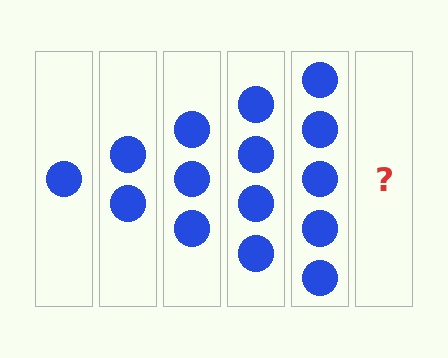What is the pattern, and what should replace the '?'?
The pattern is that each step adds one more circle. The '?' should be 6 circles.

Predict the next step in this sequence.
The next step is 6 circles.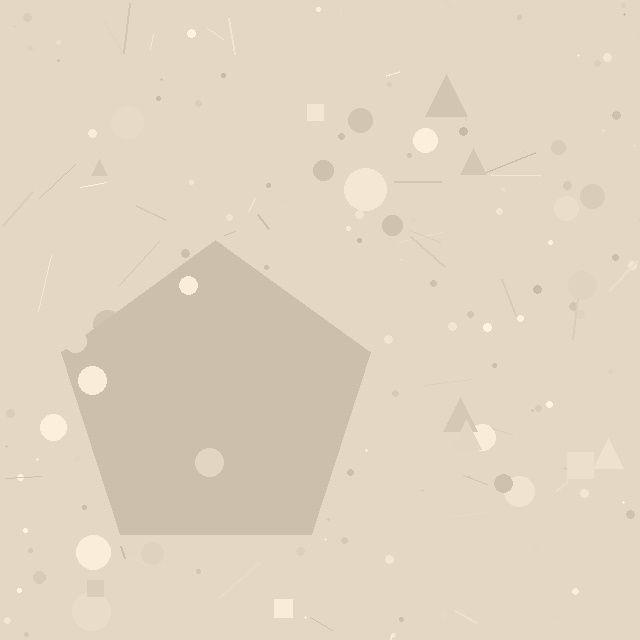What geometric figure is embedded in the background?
A pentagon is embedded in the background.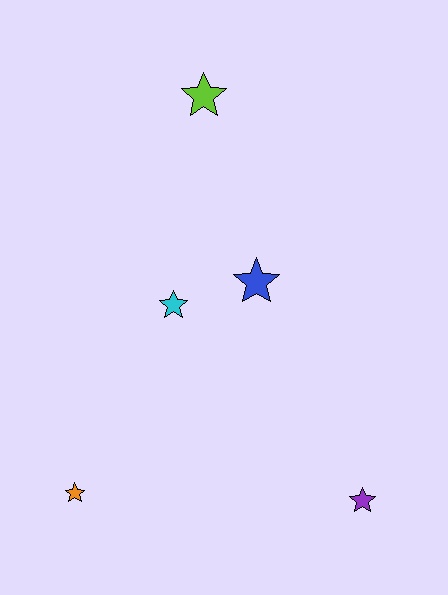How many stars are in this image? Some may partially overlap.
There are 5 stars.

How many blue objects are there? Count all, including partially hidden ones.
There is 1 blue object.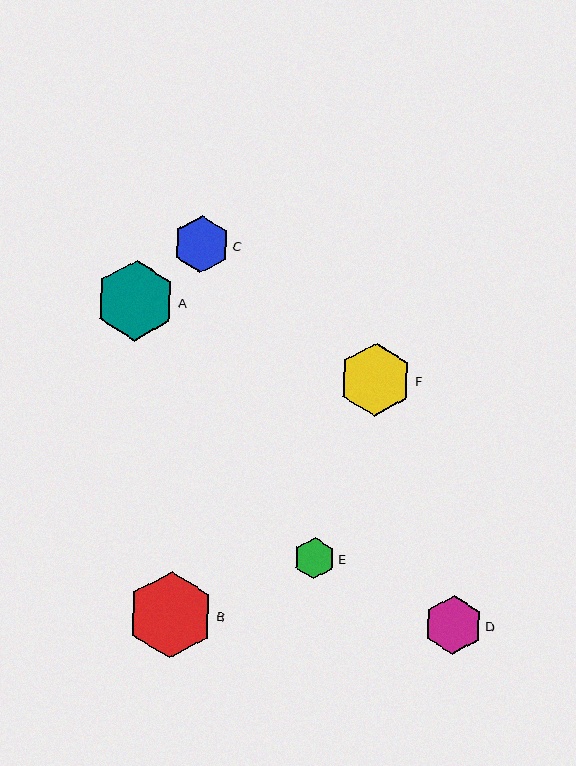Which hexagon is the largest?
Hexagon B is the largest with a size of approximately 86 pixels.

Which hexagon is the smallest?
Hexagon E is the smallest with a size of approximately 41 pixels.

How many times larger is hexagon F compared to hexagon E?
Hexagon F is approximately 1.8 times the size of hexagon E.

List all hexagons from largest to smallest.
From largest to smallest: B, A, F, D, C, E.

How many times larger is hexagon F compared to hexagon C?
Hexagon F is approximately 1.3 times the size of hexagon C.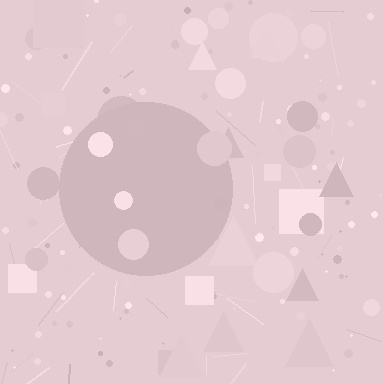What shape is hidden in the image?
A circle is hidden in the image.